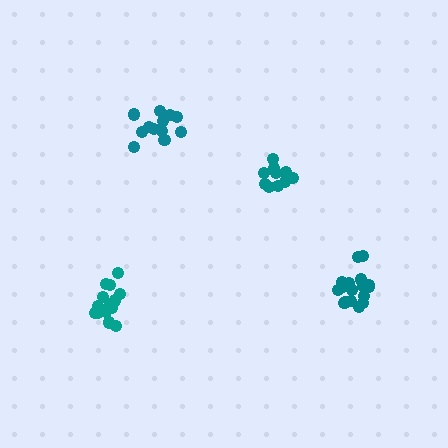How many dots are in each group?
Group 1: 14 dots, Group 2: 17 dots, Group 3: 12 dots, Group 4: 12 dots (55 total).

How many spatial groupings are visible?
There are 4 spatial groupings.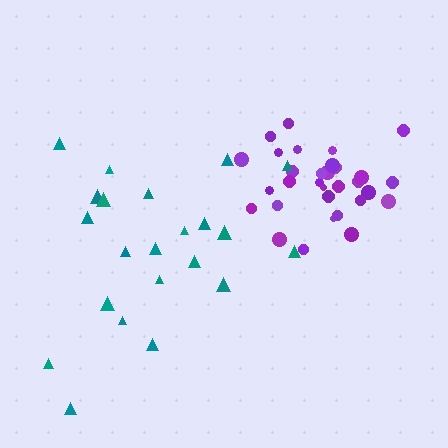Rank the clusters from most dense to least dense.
purple, teal.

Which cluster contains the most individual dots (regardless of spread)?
Purple (31).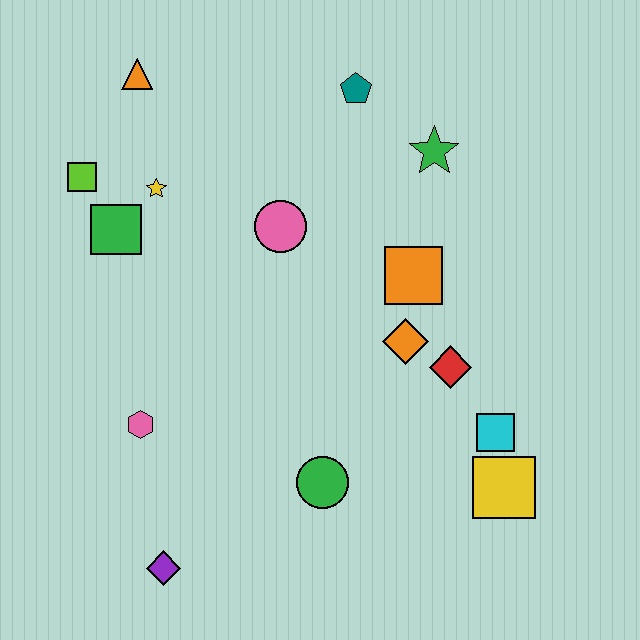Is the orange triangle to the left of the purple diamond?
Yes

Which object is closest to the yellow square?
The cyan square is closest to the yellow square.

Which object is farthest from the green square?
The yellow square is farthest from the green square.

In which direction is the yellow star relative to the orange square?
The yellow star is to the left of the orange square.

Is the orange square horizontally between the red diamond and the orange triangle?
Yes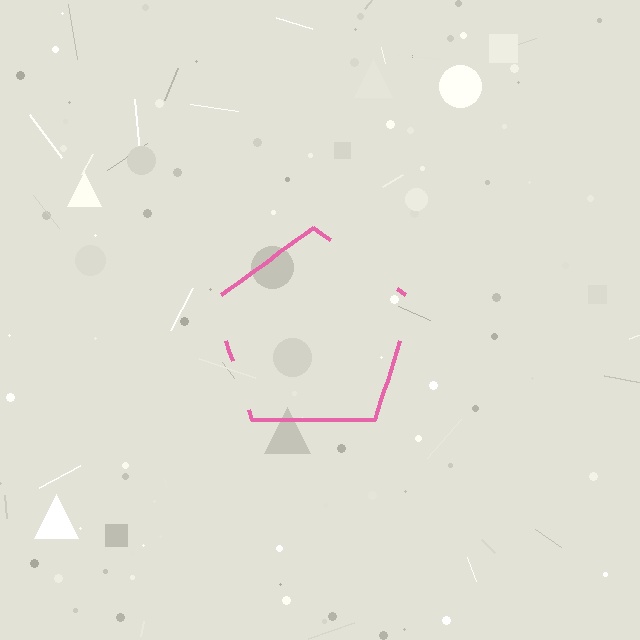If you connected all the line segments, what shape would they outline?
They would outline a pentagon.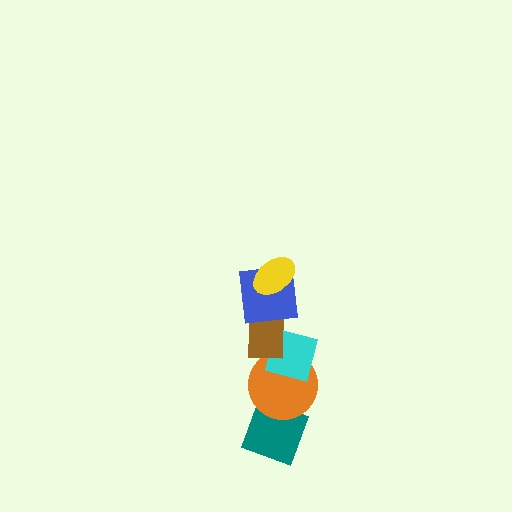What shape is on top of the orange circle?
The cyan square is on top of the orange circle.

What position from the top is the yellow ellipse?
The yellow ellipse is 1st from the top.